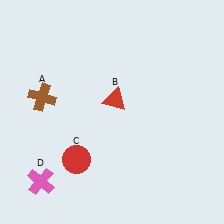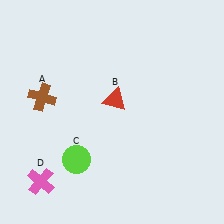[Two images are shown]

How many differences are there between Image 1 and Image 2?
There is 1 difference between the two images.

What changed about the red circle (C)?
In Image 1, C is red. In Image 2, it changed to lime.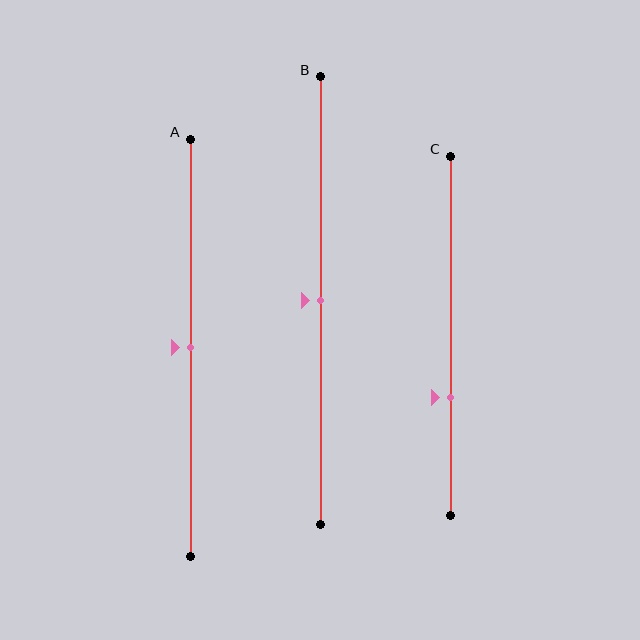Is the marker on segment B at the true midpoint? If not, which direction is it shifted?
Yes, the marker on segment B is at the true midpoint.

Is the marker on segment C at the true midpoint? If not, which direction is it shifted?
No, the marker on segment C is shifted downward by about 17% of the segment length.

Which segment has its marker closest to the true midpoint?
Segment A has its marker closest to the true midpoint.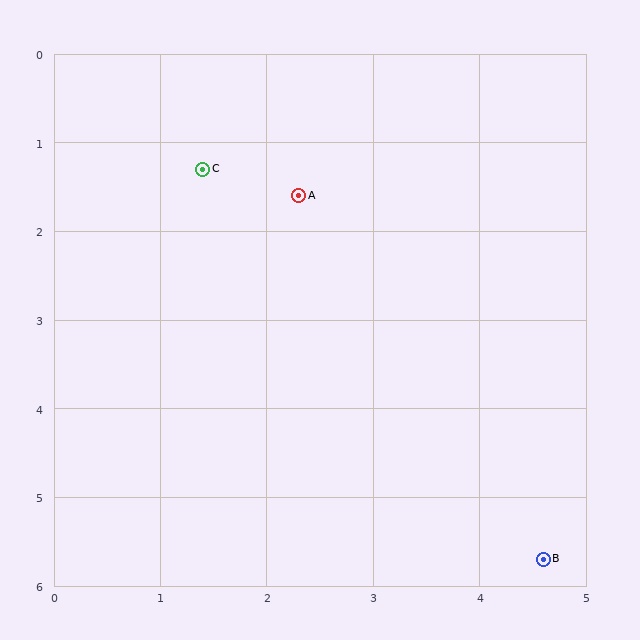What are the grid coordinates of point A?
Point A is at approximately (2.3, 1.6).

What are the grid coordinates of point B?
Point B is at approximately (4.6, 5.7).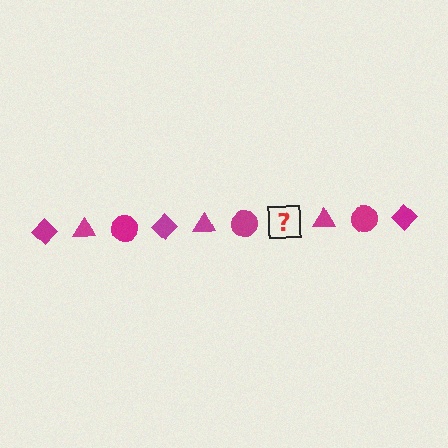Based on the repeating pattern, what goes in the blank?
The blank should be a magenta diamond.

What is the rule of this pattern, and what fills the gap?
The rule is that the pattern cycles through diamond, triangle, circle shapes in magenta. The gap should be filled with a magenta diamond.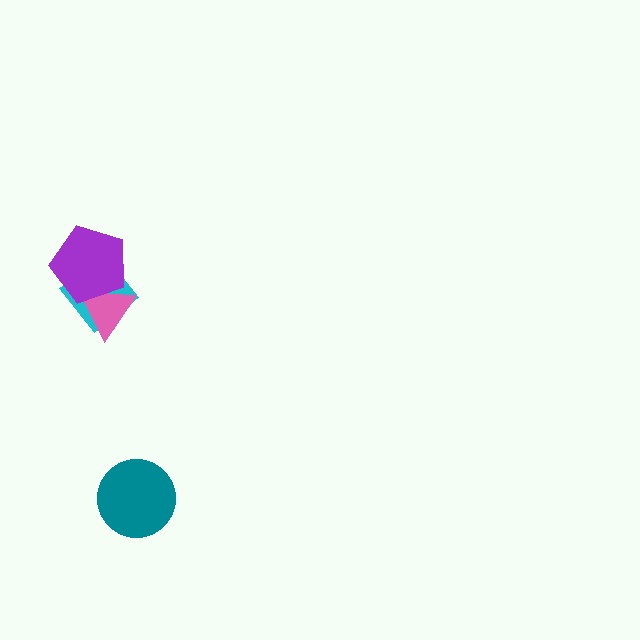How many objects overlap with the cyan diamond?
2 objects overlap with the cyan diamond.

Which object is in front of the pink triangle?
The purple pentagon is in front of the pink triangle.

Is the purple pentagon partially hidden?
No, no other shape covers it.